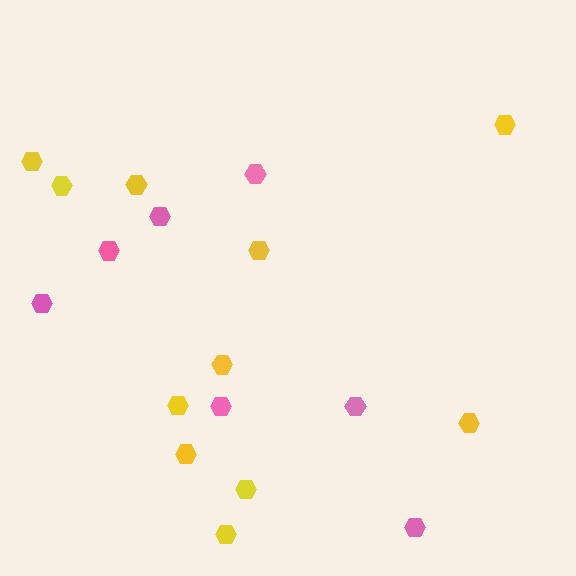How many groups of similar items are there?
There are 2 groups: one group of yellow hexagons (11) and one group of pink hexagons (7).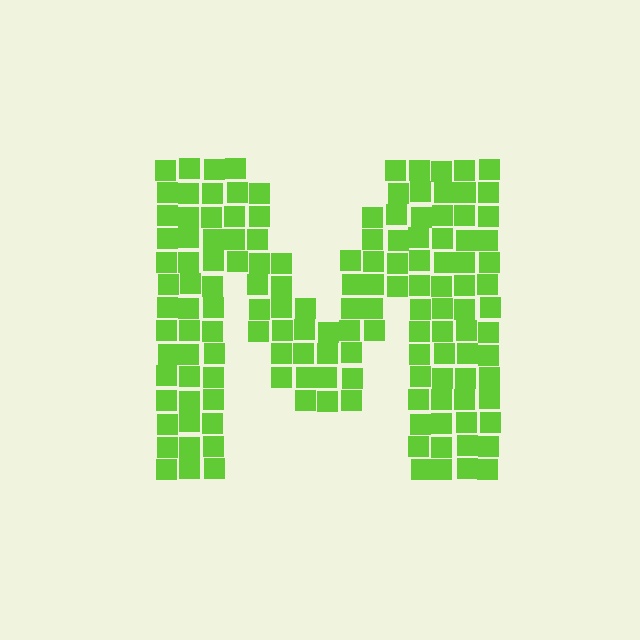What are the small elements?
The small elements are squares.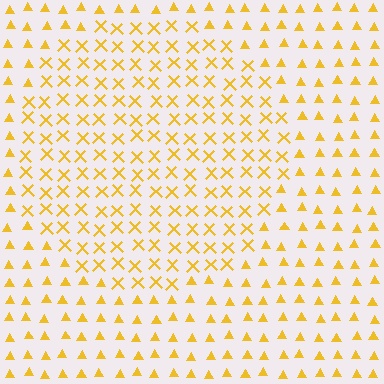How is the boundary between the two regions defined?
The boundary is defined by a change in element shape: X marks inside vs. triangles outside. All elements share the same color and spacing.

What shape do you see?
I see a circle.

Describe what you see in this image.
The image is filled with small yellow elements arranged in a uniform grid. A circle-shaped region contains X marks, while the surrounding area contains triangles. The boundary is defined purely by the change in element shape.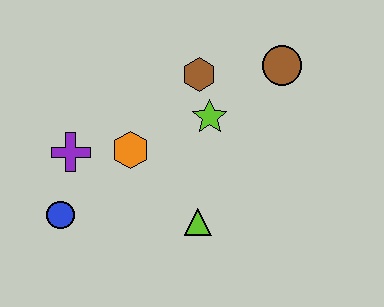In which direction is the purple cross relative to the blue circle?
The purple cross is above the blue circle.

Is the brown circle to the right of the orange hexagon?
Yes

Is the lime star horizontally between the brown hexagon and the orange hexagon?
No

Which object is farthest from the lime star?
The blue circle is farthest from the lime star.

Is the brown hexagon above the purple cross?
Yes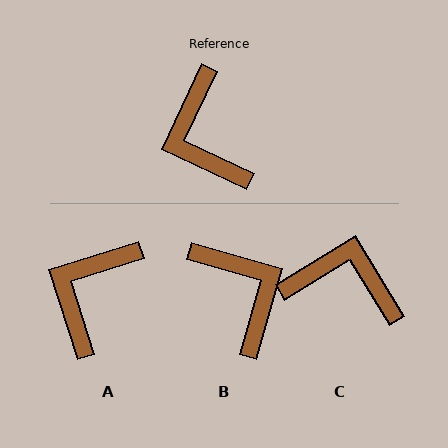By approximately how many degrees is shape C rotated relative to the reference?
Approximately 123 degrees clockwise.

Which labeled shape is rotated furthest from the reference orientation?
B, about 171 degrees away.